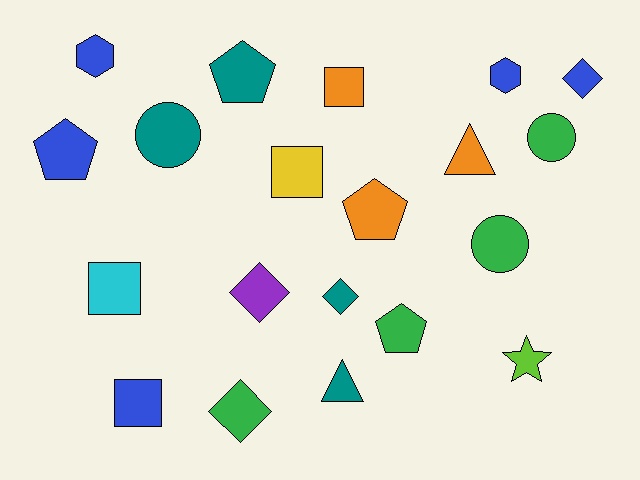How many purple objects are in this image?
There is 1 purple object.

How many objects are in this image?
There are 20 objects.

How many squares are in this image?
There are 4 squares.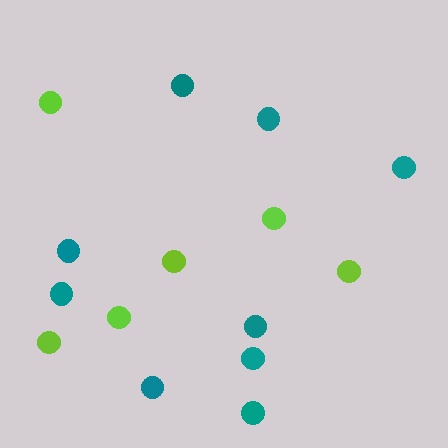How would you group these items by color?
There are 2 groups: one group of lime circles (6) and one group of teal circles (9).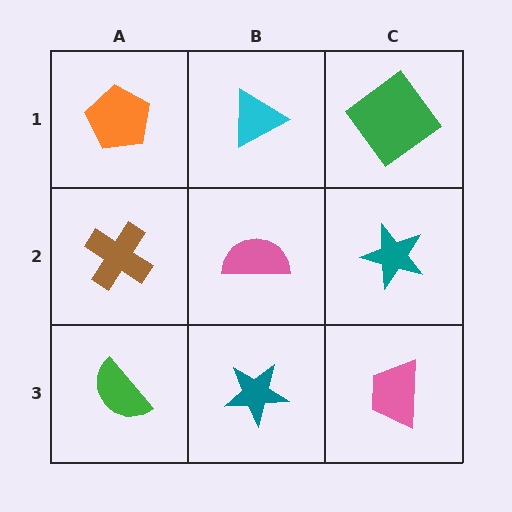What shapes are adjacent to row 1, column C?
A teal star (row 2, column C), a cyan triangle (row 1, column B).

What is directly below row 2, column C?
A pink trapezoid.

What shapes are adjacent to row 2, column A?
An orange pentagon (row 1, column A), a green semicircle (row 3, column A), a pink semicircle (row 2, column B).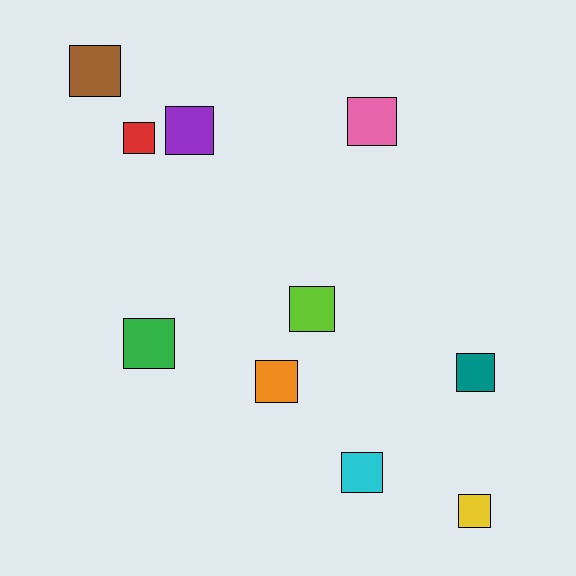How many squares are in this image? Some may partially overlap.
There are 10 squares.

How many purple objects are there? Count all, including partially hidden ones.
There is 1 purple object.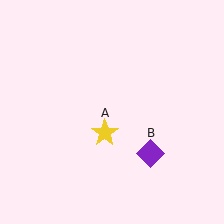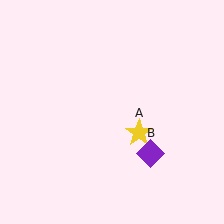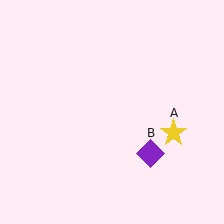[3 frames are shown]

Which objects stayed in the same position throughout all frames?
Purple diamond (object B) remained stationary.